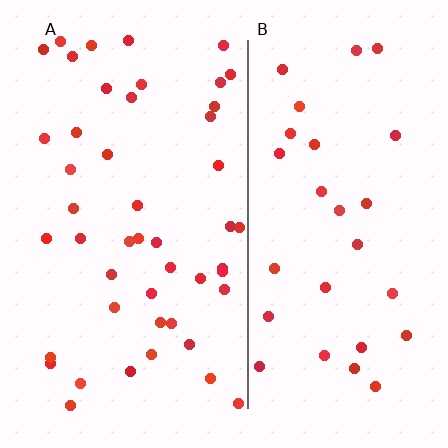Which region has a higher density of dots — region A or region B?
A (the left).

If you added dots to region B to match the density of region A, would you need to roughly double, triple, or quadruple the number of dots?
Approximately double.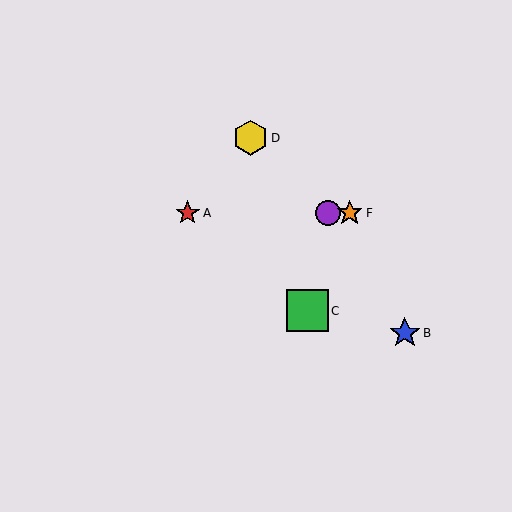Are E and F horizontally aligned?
Yes, both are at y≈213.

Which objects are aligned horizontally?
Objects A, E, F are aligned horizontally.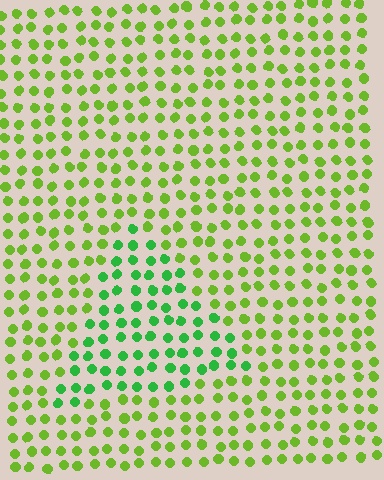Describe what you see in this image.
The image is filled with small lime elements in a uniform arrangement. A triangle-shaped region is visible where the elements are tinted to a slightly different hue, forming a subtle color boundary.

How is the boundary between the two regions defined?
The boundary is defined purely by a slight shift in hue (about 36 degrees). Spacing, size, and orientation are identical on both sides.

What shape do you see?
I see a triangle.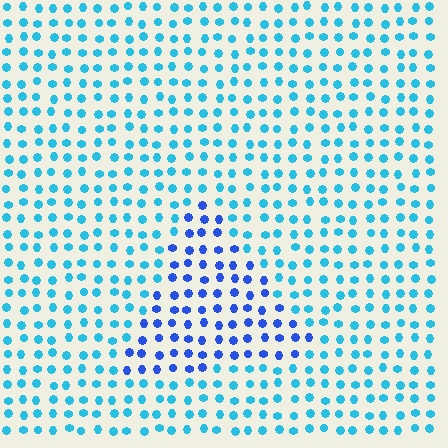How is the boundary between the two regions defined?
The boundary is defined purely by a slight shift in hue (about 36 degrees). Spacing, size, and orientation are identical on both sides.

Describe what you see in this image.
The image is filled with small cyan elements in a uniform arrangement. A triangle-shaped region is visible where the elements are tinted to a slightly different hue, forming a subtle color boundary.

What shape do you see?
I see a triangle.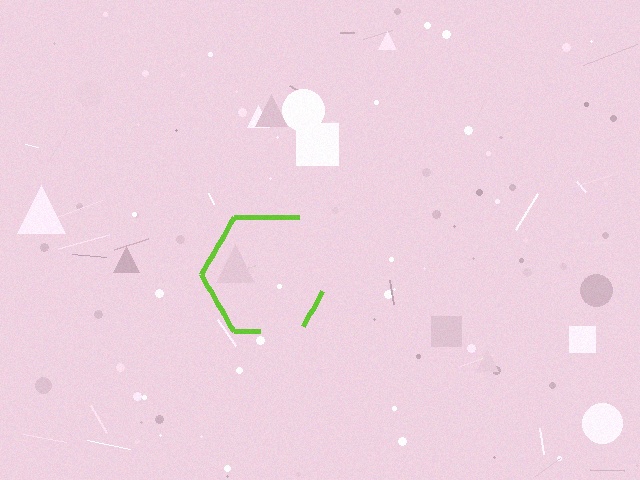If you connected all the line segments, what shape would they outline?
They would outline a hexagon.